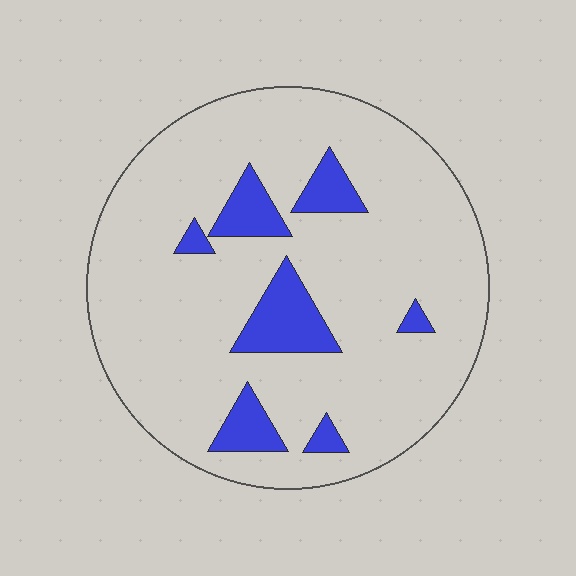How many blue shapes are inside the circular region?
7.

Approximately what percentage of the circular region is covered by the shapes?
Approximately 15%.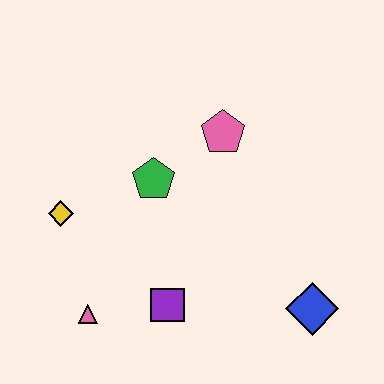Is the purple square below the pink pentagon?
Yes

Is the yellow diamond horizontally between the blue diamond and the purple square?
No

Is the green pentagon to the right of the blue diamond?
No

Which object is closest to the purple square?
The pink triangle is closest to the purple square.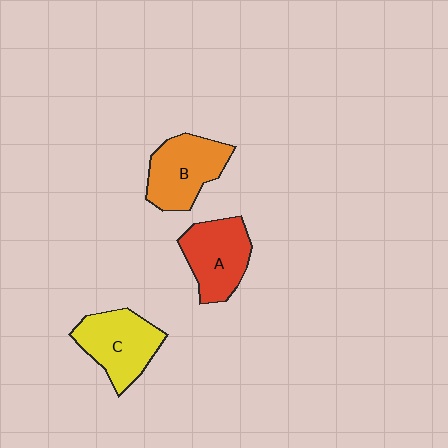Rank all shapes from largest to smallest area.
From largest to smallest: C (yellow), B (orange), A (red).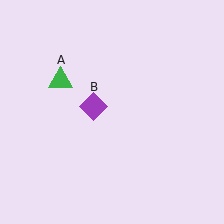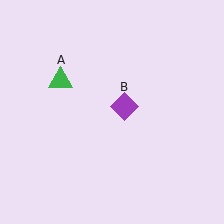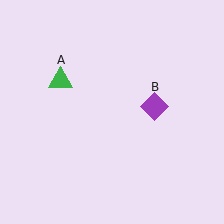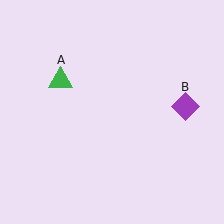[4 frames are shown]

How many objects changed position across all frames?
1 object changed position: purple diamond (object B).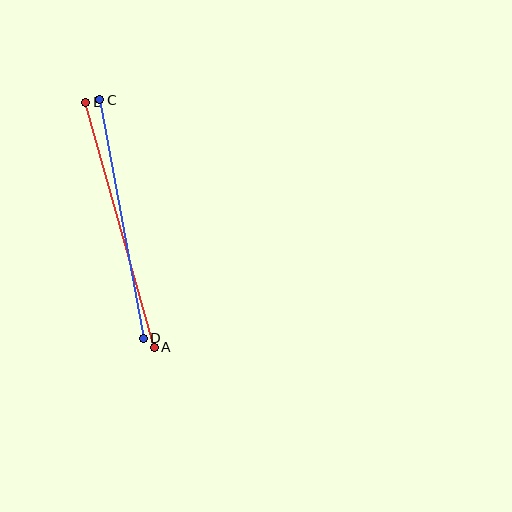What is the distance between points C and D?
The distance is approximately 243 pixels.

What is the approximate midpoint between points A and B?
The midpoint is at approximately (120, 225) pixels.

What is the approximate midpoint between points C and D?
The midpoint is at approximately (121, 219) pixels.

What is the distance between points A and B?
The distance is approximately 254 pixels.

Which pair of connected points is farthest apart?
Points A and B are farthest apart.